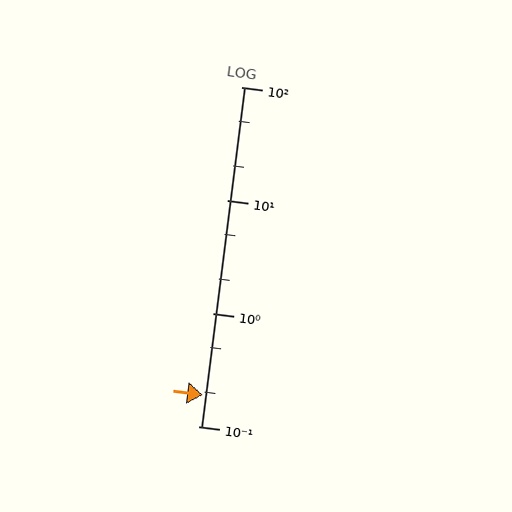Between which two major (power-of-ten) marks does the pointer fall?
The pointer is between 0.1 and 1.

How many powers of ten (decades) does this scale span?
The scale spans 3 decades, from 0.1 to 100.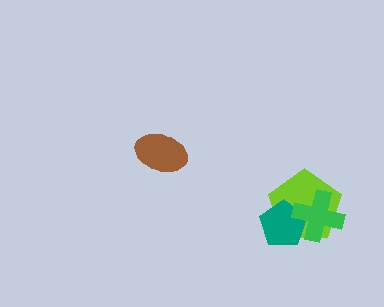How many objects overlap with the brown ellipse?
0 objects overlap with the brown ellipse.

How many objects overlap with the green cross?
2 objects overlap with the green cross.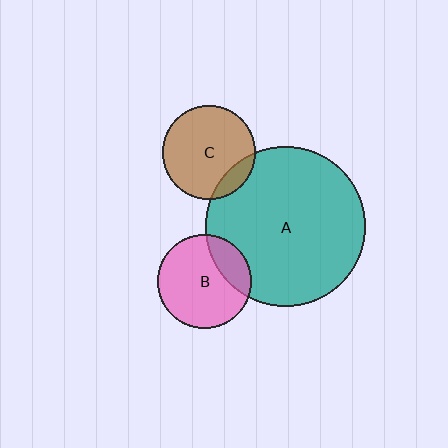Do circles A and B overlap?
Yes.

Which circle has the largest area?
Circle A (teal).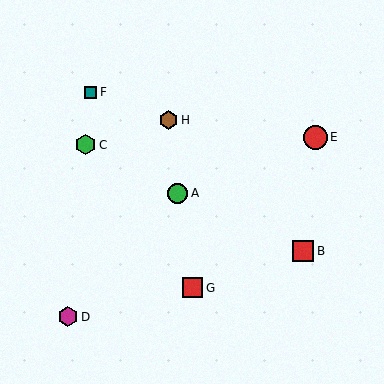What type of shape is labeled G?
Shape G is a red square.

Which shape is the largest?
The red circle (labeled E) is the largest.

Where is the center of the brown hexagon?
The center of the brown hexagon is at (169, 120).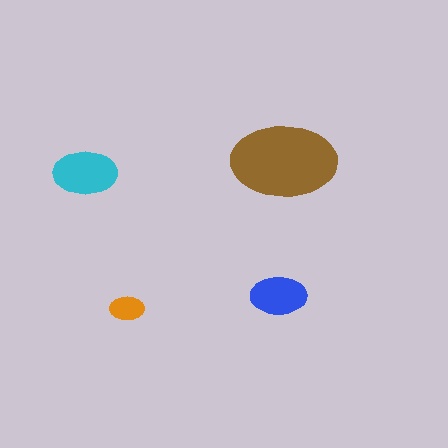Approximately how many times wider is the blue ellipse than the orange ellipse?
About 1.5 times wider.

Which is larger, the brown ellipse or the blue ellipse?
The brown one.